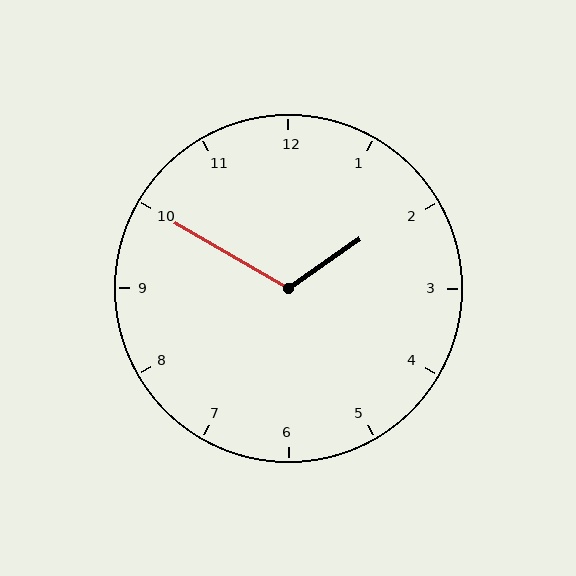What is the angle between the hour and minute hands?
Approximately 115 degrees.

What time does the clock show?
1:50.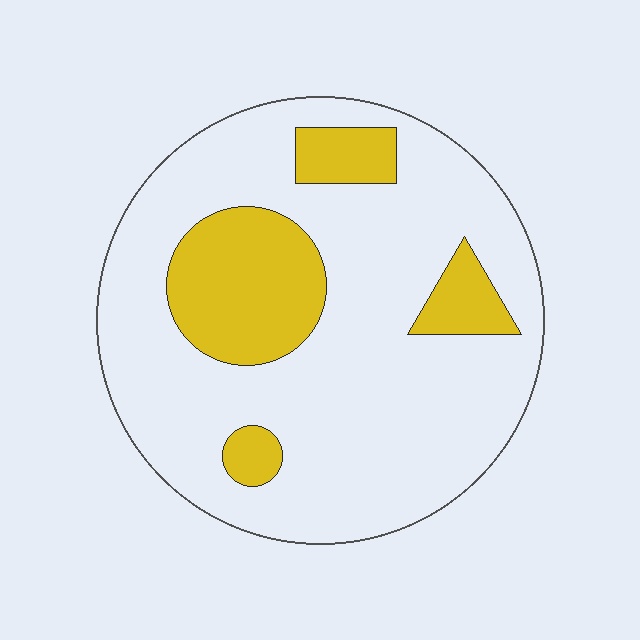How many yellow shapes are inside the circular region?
4.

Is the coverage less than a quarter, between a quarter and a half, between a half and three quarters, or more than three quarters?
Less than a quarter.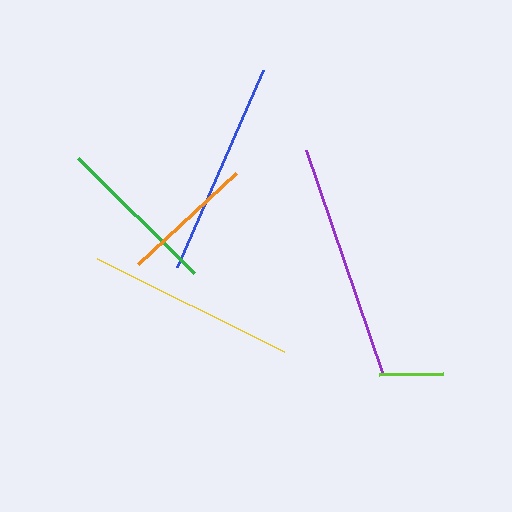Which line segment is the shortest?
The lime line is the shortest at approximately 65 pixels.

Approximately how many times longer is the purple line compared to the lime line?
The purple line is approximately 3.6 times the length of the lime line.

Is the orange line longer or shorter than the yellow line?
The yellow line is longer than the orange line.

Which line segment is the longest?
The purple line is the longest at approximately 235 pixels.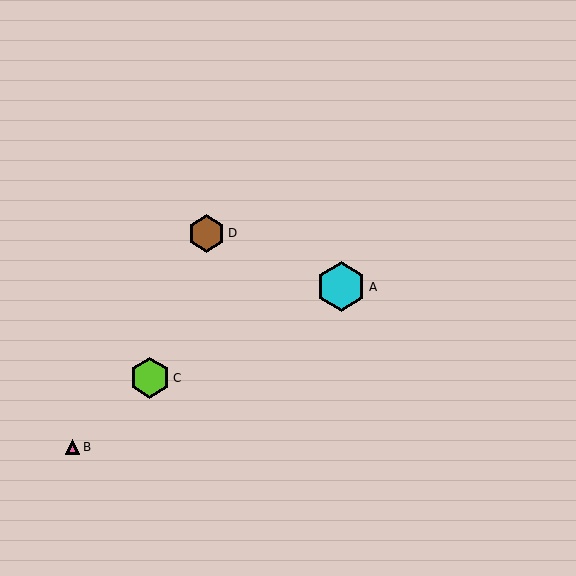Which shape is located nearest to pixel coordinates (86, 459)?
The pink triangle (labeled B) at (73, 447) is nearest to that location.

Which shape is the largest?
The cyan hexagon (labeled A) is the largest.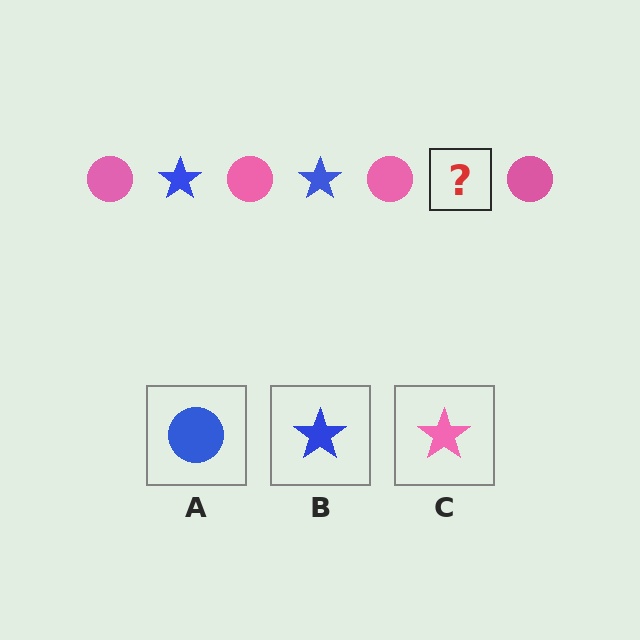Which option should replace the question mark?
Option B.